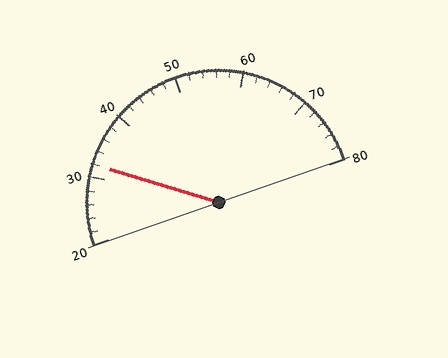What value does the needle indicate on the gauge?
The needle indicates approximately 32.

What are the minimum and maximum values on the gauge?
The gauge ranges from 20 to 80.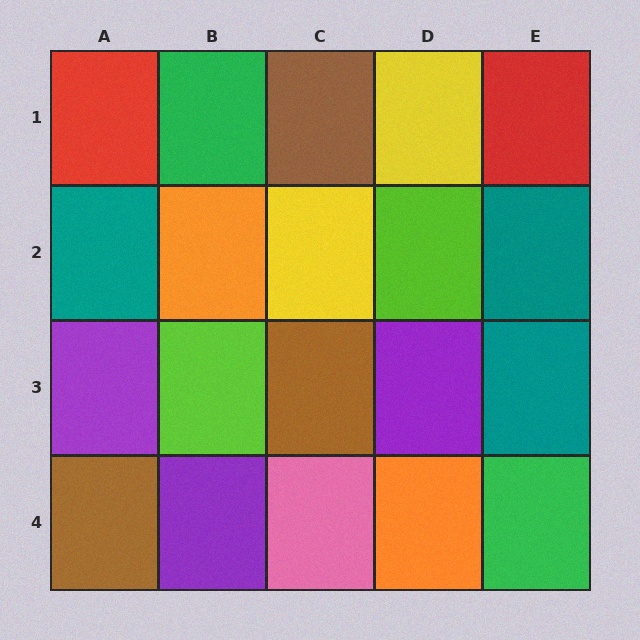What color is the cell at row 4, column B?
Purple.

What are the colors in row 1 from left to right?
Red, green, brown, yellow, red.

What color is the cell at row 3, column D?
Purple.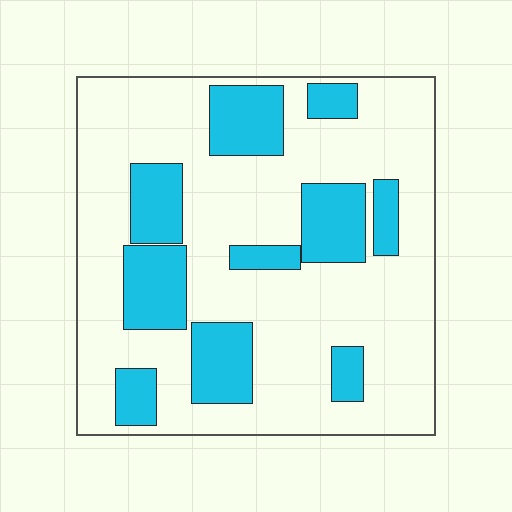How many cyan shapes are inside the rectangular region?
10.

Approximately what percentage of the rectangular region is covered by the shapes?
Approximately 25%.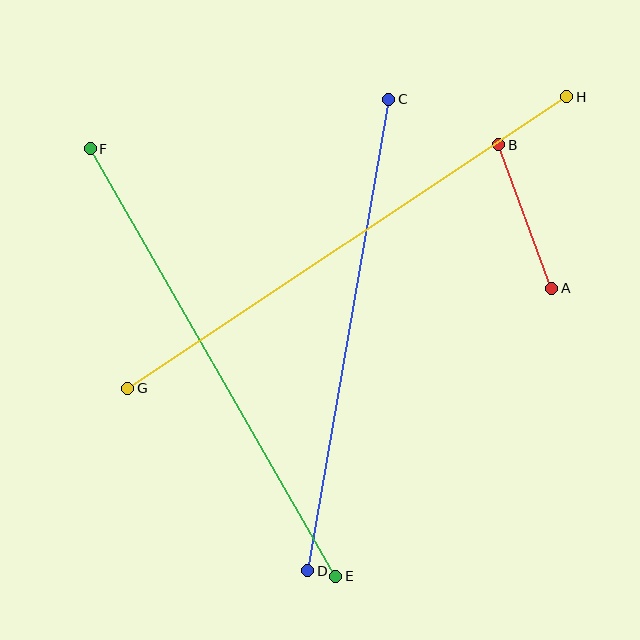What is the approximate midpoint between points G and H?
The midpoint is at approximately (347, 242) pixels.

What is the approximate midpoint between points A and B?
The midpoint is at approximately (525, 216) pixels.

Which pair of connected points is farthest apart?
Points G and H are farthest apart.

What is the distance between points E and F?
The distance is approximately 493 pixels.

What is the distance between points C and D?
The distance is approximately 478 pixels.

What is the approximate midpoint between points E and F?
The midpoint is at approximately (213, 362) pixels.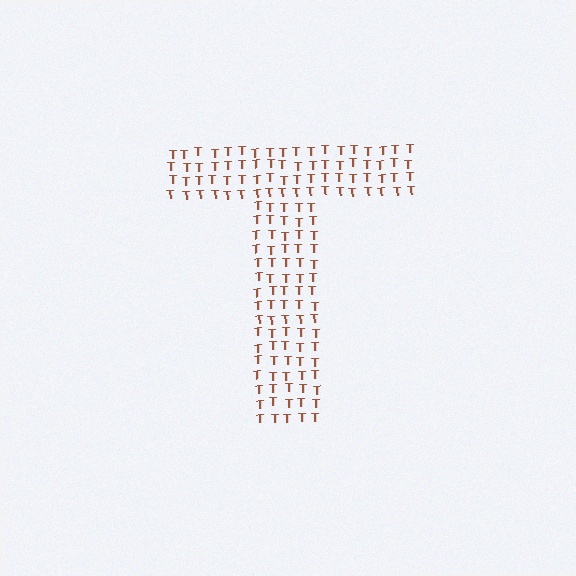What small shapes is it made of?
It is made of small letter T's.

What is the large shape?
The large shape is the letter T.